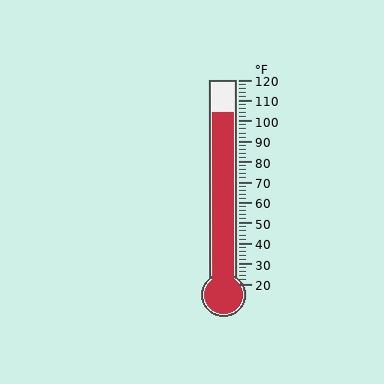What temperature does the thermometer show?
The thermometer shows approximately 104°F.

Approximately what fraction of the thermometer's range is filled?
The thermometer is filled to approximately 85% of its range.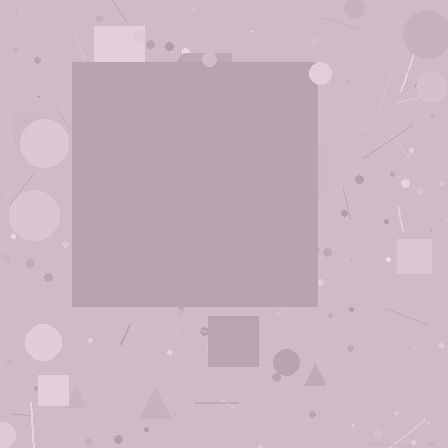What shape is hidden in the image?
A square is hidden in the image.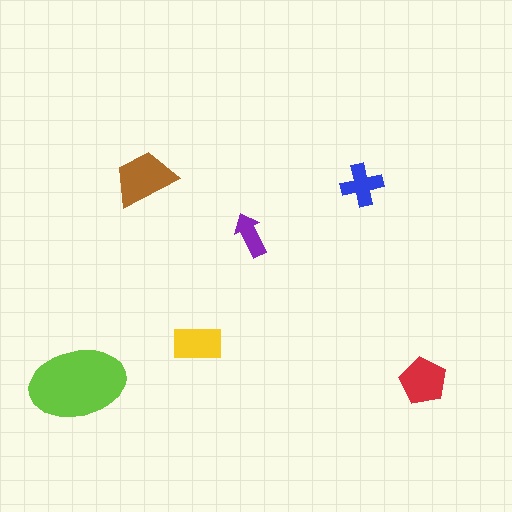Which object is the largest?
The lime ellipse.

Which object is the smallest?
The purple arrow.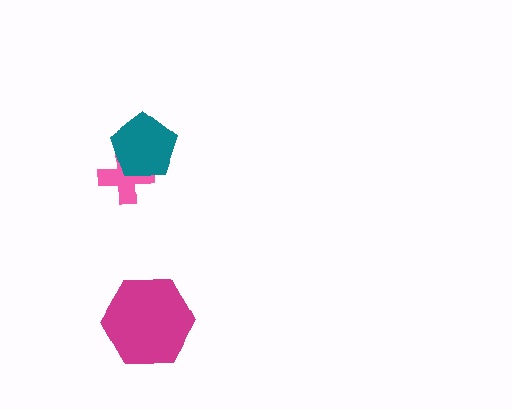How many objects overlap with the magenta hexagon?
0 objects overlap with the magenta hexagon.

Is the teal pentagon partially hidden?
No, no other shape covers it.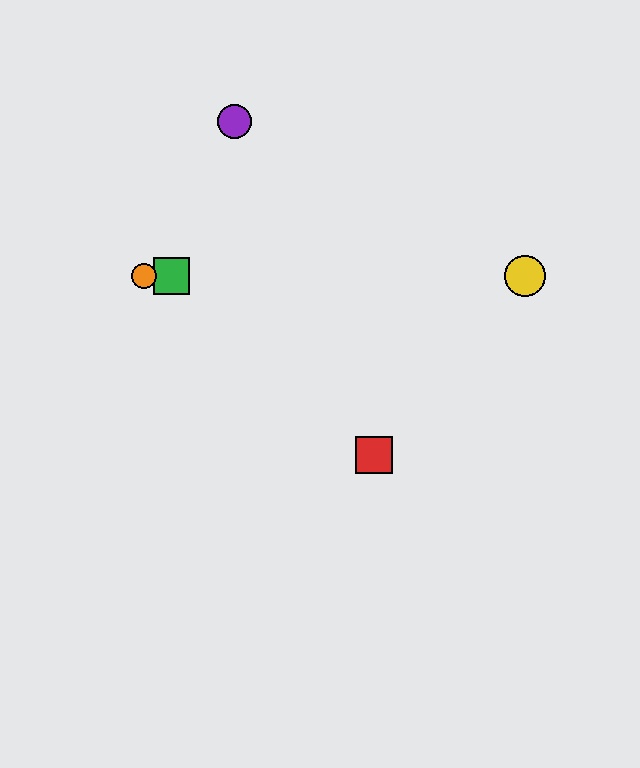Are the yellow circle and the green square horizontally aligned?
Yes, both are at y≈276.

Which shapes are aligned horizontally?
The blue hexagon, the green square, the yellow circle, the orange circle are aligned horizontally.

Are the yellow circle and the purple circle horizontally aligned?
No, the yellow circle is at y≈276 and the purple circle is at y≈122.